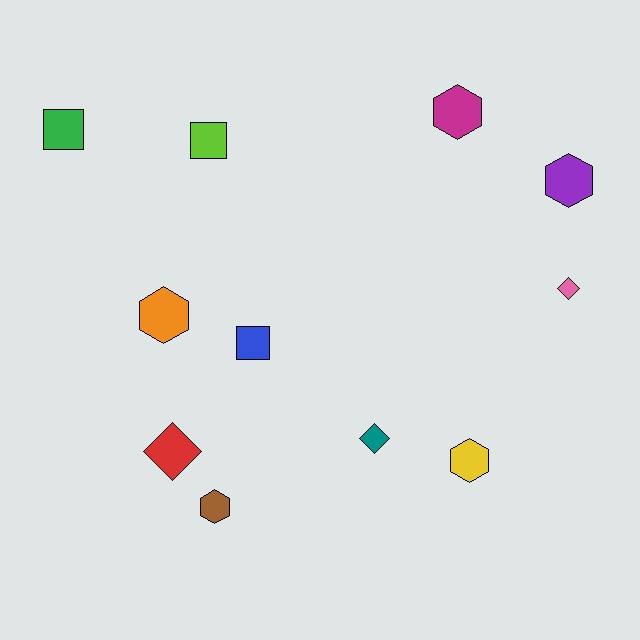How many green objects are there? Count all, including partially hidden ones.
There is 1 green object.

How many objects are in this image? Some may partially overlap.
There are 11 objects.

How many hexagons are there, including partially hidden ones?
There are 5 hexagons.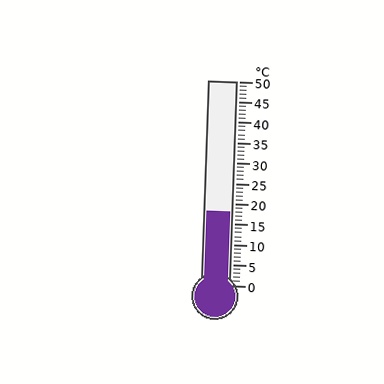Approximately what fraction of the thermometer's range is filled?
The thermometer is filled to approximately 35% of its range.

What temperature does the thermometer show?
The thermometer shows approximately 18°C.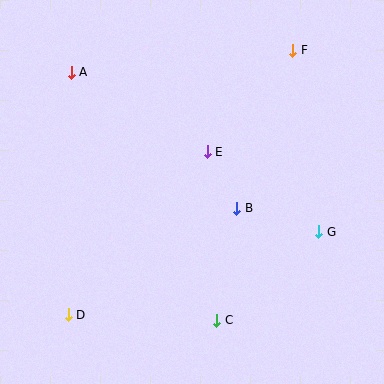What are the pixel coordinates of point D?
Point D is at (68, 315).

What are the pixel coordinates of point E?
Point E is at (207, 152).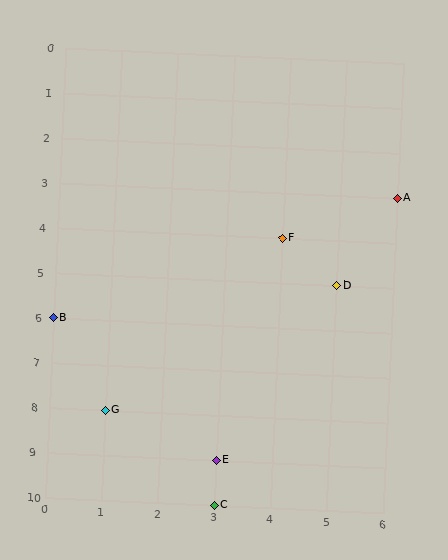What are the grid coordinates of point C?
Point C is at grid coordinates (3, 10).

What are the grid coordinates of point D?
Point D is at grid coordinates (5, 5).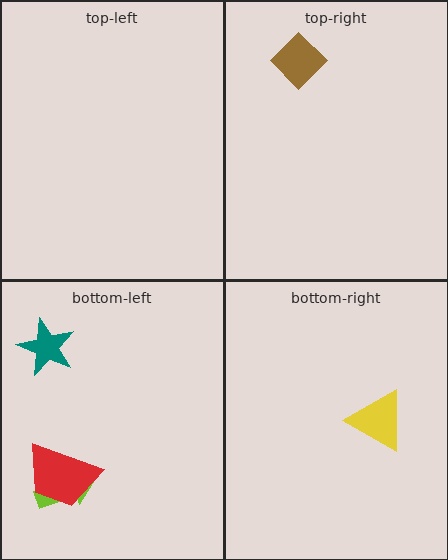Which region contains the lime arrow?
The bottom-left region.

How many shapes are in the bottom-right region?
1.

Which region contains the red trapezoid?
The bottom-left region.